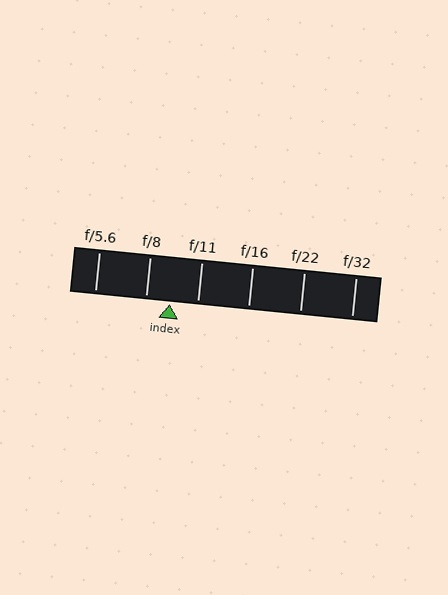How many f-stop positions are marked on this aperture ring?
There are 6 f-stop positions marked.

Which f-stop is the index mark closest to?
The index mark is closest to f/8.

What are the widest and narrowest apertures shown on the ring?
The widest aperture shown is f/5.6 and the narrowest is f/32.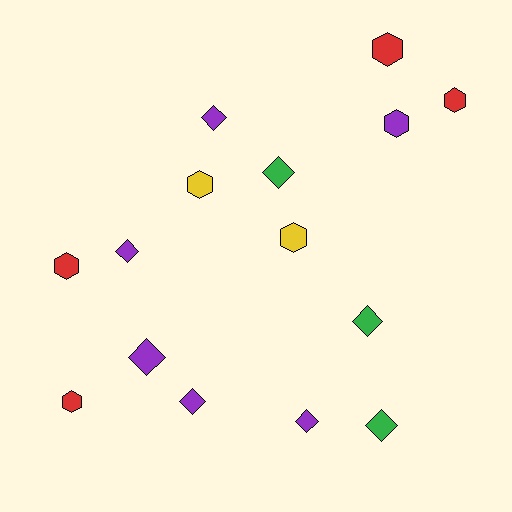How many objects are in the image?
There are 15 objects.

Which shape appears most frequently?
Diamond, with 8 objects.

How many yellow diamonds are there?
There are no yellow diamonds.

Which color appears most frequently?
Purple, with 6 objects.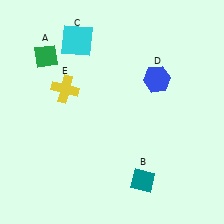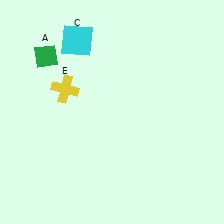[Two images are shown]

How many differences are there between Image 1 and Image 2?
There are 2 differences between the two images.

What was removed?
The blue hexagon (D), the teal diamond (B) were removed in Image 2.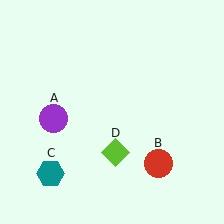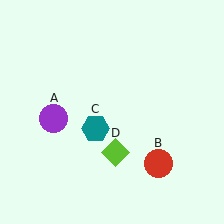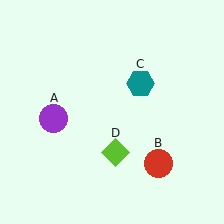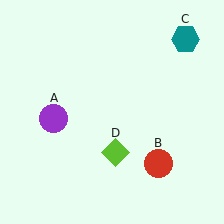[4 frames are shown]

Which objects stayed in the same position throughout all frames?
Purple circle (object A) and red circle (object B) and lime diamond (object D) remained stationary.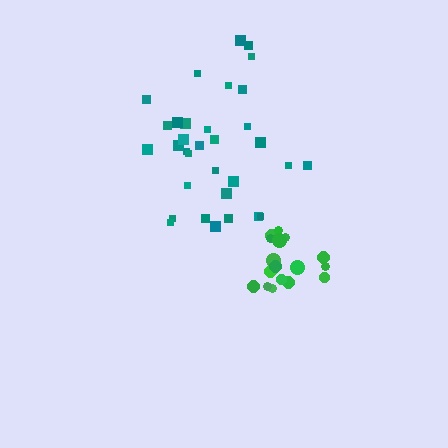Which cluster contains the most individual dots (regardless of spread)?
Teal (33).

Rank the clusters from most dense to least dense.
green, teal.